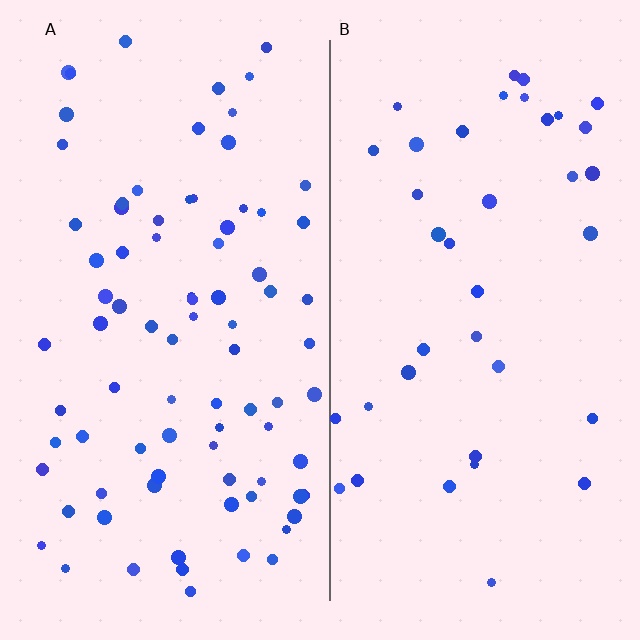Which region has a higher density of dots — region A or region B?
A (the left).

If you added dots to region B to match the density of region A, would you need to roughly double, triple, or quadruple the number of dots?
Approximately double.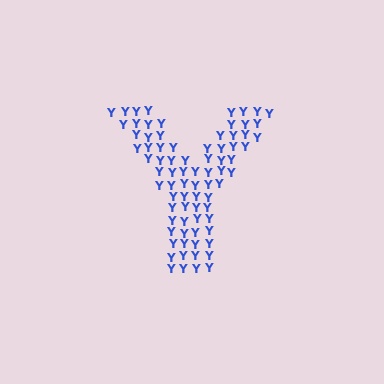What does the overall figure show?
The overall figure shows the letter Y.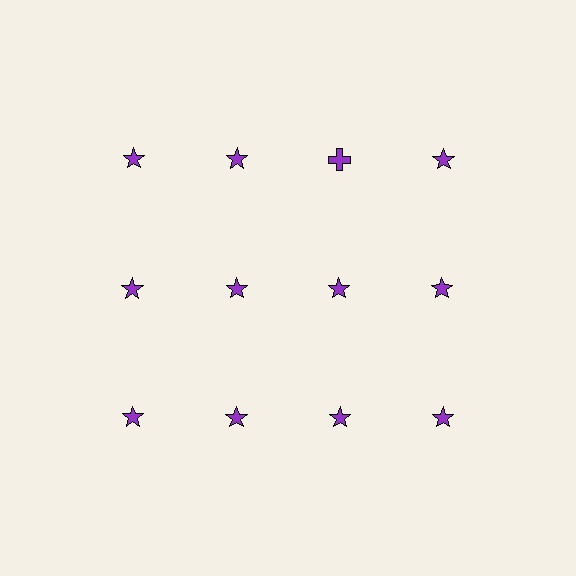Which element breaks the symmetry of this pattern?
The purple cross in the top row, center column breaks the symmetry. All other shapes are purple stars.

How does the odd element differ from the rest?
It has a different shape: cross instead of star.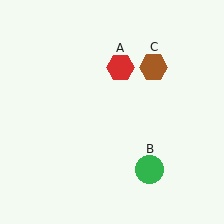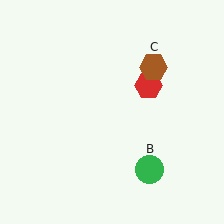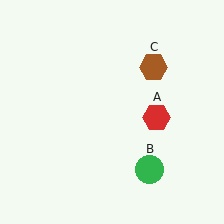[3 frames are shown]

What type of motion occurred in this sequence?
The red hexagon (object A) rotated clockwise around the center of the scene.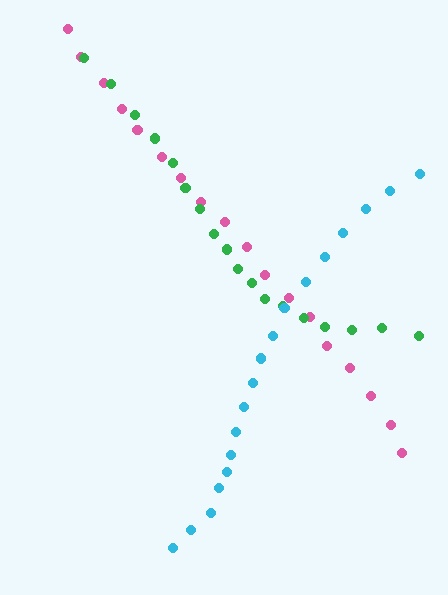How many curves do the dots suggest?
There are 3 distinct paths.